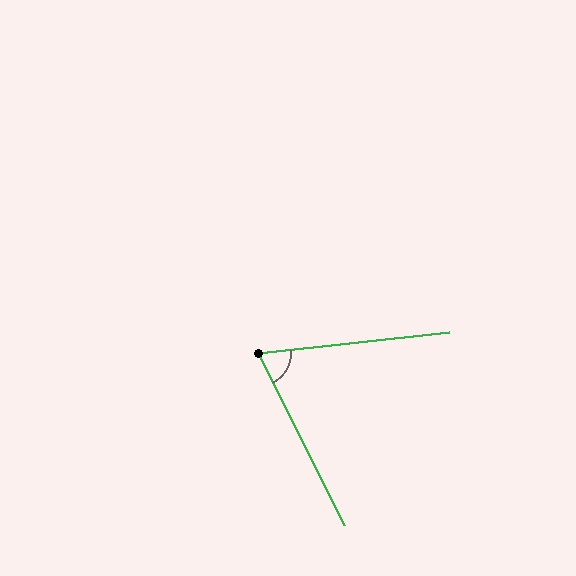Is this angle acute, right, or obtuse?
It is acute.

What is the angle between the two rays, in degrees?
Approximately 70 degrees.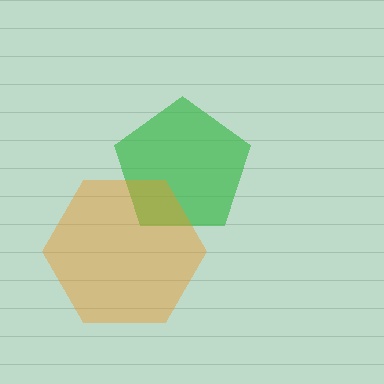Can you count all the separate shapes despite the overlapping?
Yes, there are 2 separate shapes.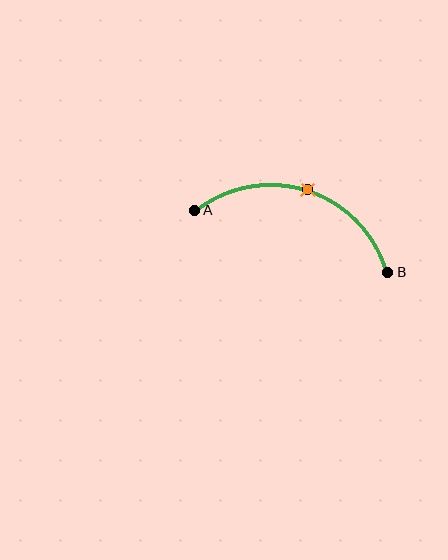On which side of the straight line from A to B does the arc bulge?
The arc bulges above the straight line connecting A and B.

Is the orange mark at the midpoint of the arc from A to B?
Yes. The orange mark lies on the arc at equal arc-length from both A and B — it is the arc midpoint.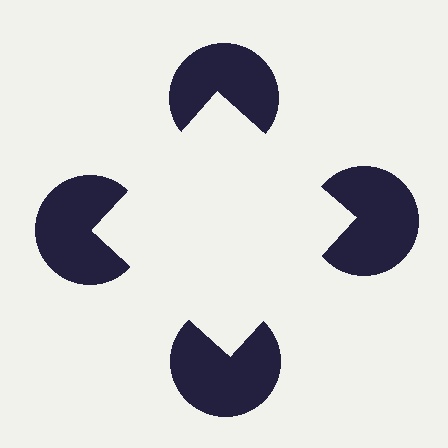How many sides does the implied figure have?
4 sides.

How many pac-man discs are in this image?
There are 4 — one at each vertex of the illusory square.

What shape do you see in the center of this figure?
An illusory square — its edges are inferred from the aligned wedge cuts in the pac-man discs, not physically drawn.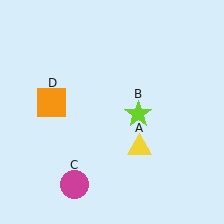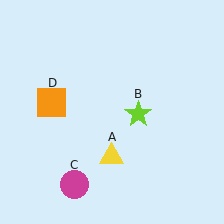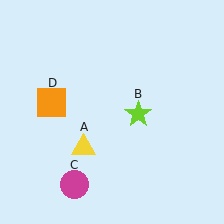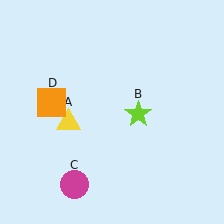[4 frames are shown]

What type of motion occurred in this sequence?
The yellow triangle (object A) rotated clockwise around the center of the scene.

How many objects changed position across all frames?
1 object changed position: yellow triangle (object A).